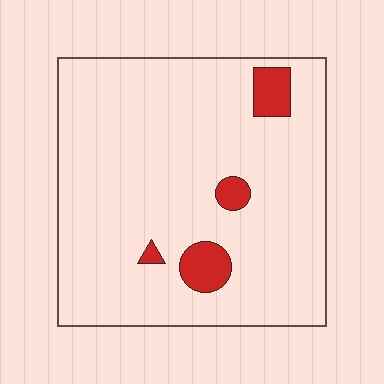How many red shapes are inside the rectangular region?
4.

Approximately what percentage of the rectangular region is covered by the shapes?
Approximately 5%.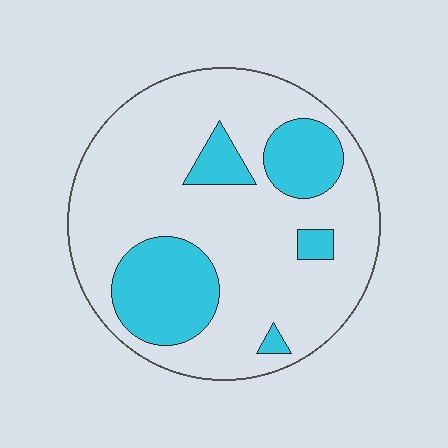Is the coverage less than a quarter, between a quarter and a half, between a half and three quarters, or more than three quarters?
Less than a quarter.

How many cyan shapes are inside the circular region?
5.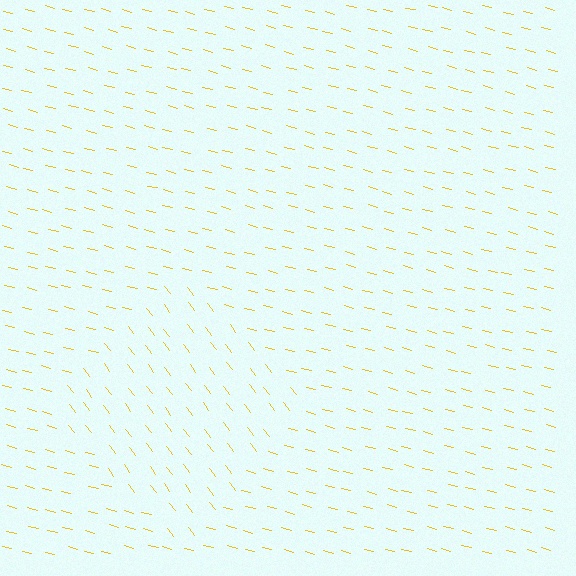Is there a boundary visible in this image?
Yes, there is a texture boundary formed by a change in line orientation.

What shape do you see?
I see a diamond.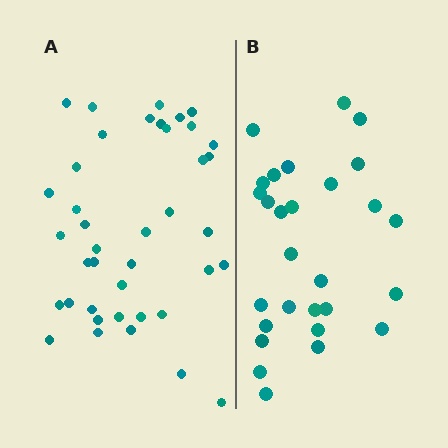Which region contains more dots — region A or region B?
Region A (the left region) has more dots.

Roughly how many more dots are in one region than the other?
Region A has roughly 12 or so more dots than region B.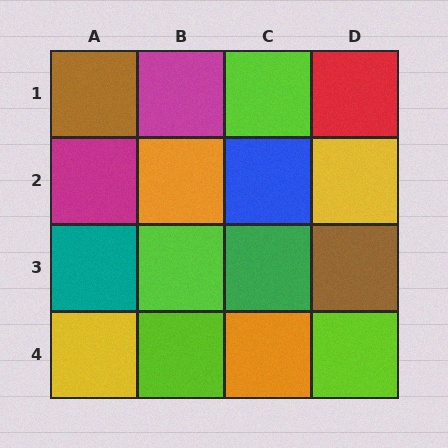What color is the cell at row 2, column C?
Blue.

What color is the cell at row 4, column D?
Lime.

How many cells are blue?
1 cell is blue.